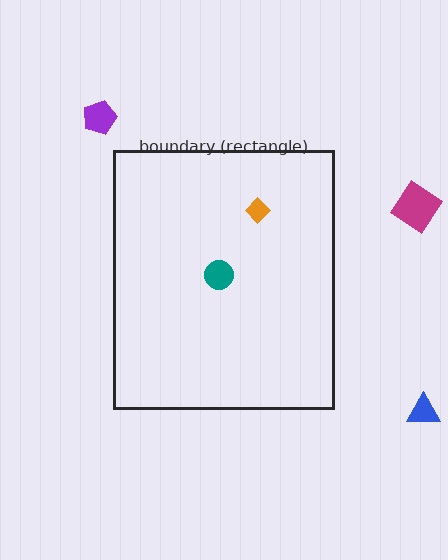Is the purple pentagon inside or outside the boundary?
Outside.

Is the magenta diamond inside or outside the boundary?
Outside.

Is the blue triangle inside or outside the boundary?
Outside.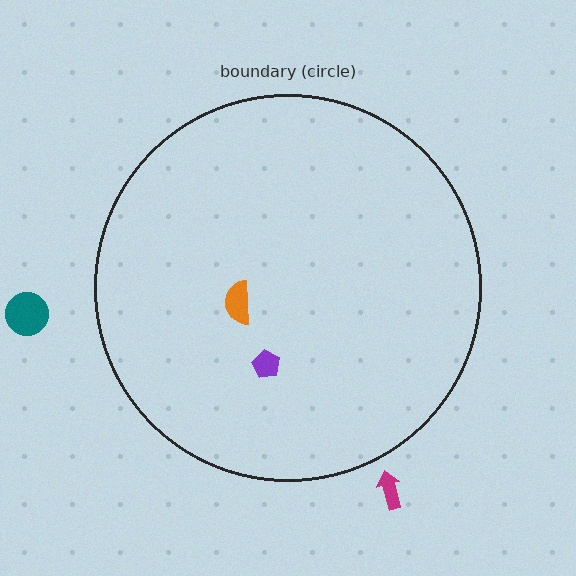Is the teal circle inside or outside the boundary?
Outside.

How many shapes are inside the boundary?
2 inside, 2 outside.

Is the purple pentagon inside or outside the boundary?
Inside.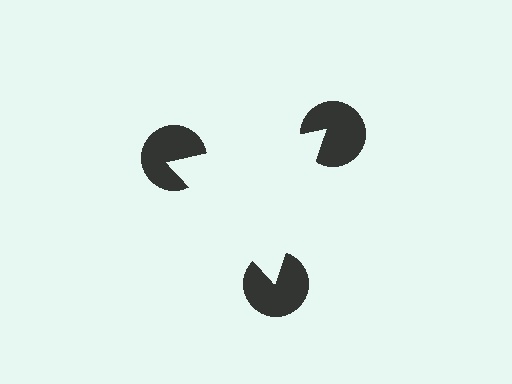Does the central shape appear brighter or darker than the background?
It typically appears slightly brighter than the background, even though no actual brightness change is drawn.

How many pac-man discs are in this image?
There are 3 — one at each vertex of the illusory triangle.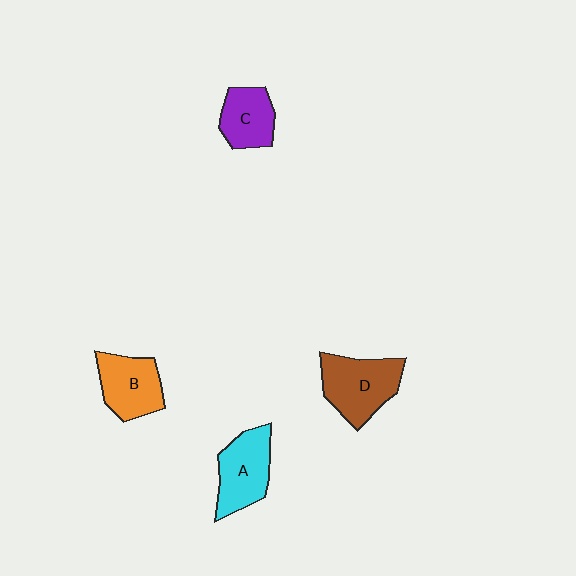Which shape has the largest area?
Shape D (brown).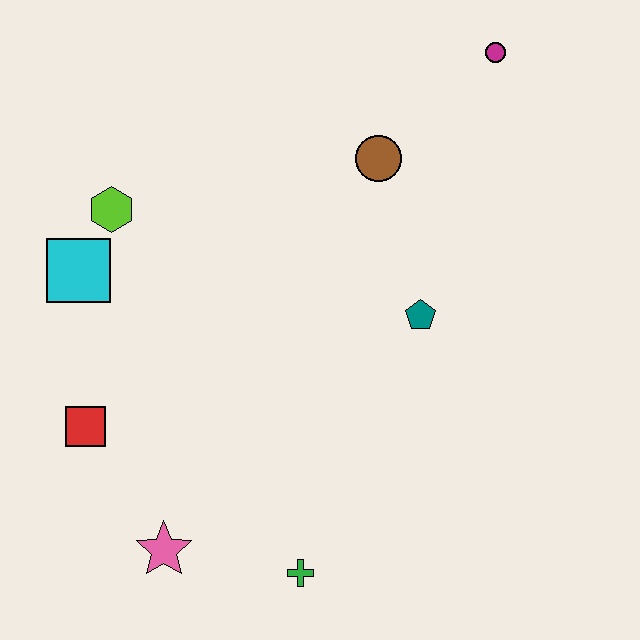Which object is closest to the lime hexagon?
The cyan square is closest to the lime hexagon.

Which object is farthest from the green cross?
The magenta circle is farthest from the green cross.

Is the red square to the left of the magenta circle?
Yes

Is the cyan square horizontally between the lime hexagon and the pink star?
No